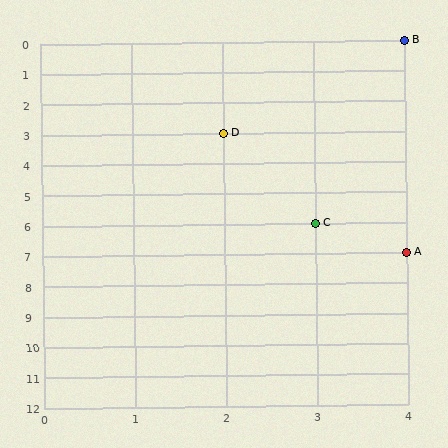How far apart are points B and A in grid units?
Points B and A are 7 rows apart.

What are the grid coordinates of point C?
Point C is at grid coordinates (3, 6).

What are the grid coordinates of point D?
Point D is at grid coordinates (2, 3).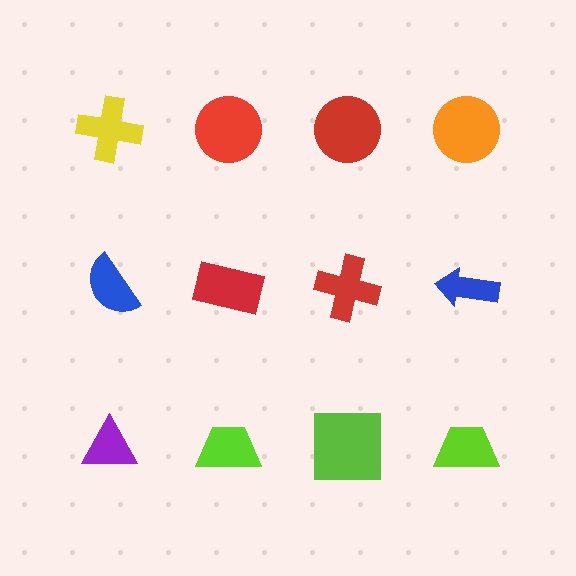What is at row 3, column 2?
A lime trapezoid.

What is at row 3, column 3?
A lime square.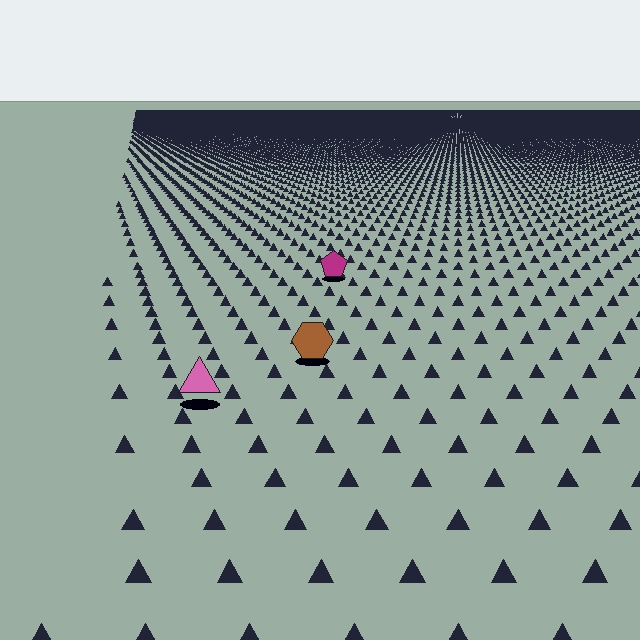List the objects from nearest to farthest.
From nearest to farthest: the pink triangle, the brown hexagon, the magenta pentagon.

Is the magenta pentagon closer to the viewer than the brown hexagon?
No. The brown hexagon is closer — you can tell from the texture gradient: the ground texture is coarser near it.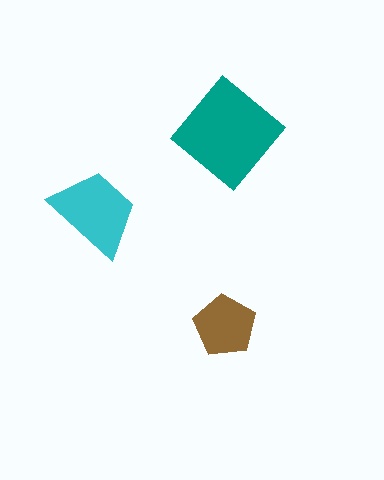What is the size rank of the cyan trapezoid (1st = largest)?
2nd.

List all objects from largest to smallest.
The teal diamond, the cyan trapezoid, the brown pentagon.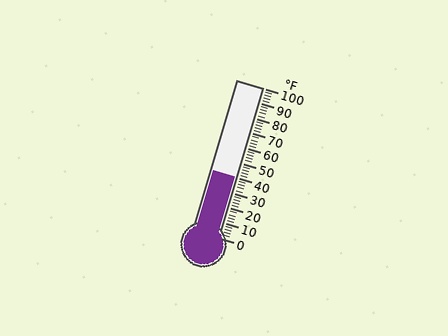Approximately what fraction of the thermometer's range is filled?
The thermometer is filled to approximately 40% of its range.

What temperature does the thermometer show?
The thermometer shows approximately 40°F.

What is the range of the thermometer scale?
The thermometer scale ranges from 0°F to 100°F.